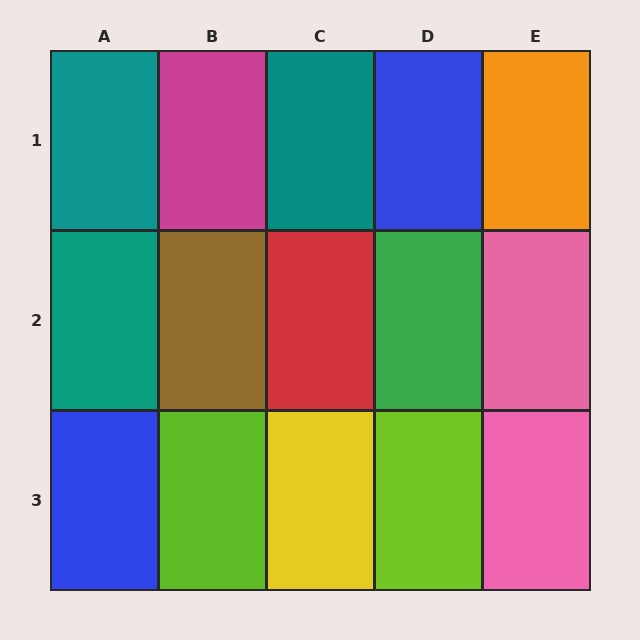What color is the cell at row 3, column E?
Pink.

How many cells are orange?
1 cell is orange.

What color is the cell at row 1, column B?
Magenta.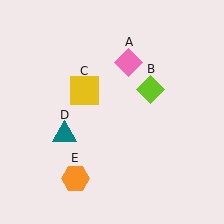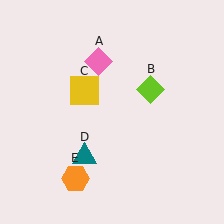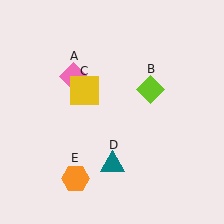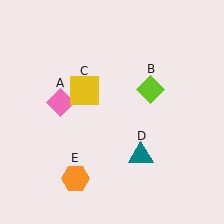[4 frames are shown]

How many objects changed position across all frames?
2 objects changed position: pink diamond (object A), teal triangle (object D).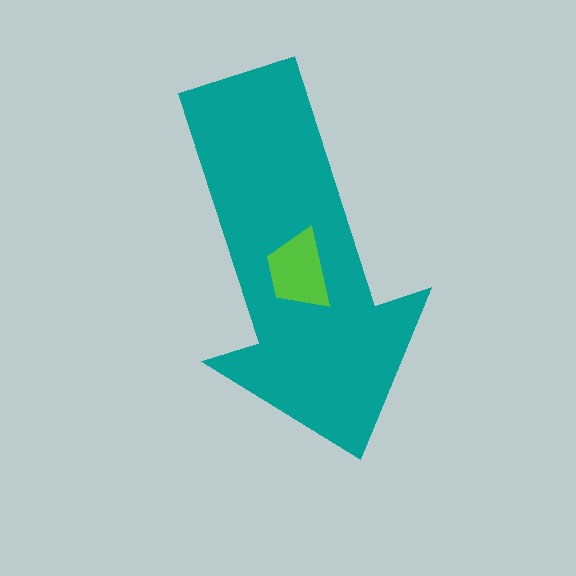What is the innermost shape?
The lime trapezoid.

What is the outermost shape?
The teal arrow.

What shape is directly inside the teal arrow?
The lime trapezoid.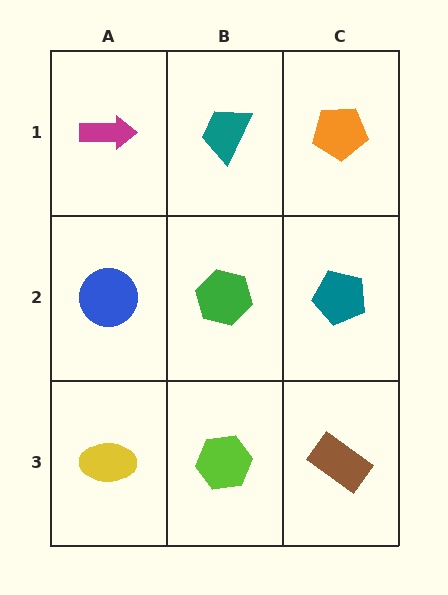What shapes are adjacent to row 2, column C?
An orange pentagon (row 1, column C), a brown rectangle (row 3, column C), a green hexagon (row 2, column B).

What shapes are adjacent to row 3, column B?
A green hexagon (row 2, column B), a yellow ellipse (row 3, column A), a brown rectangle (row 3, column C).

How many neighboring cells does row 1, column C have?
2.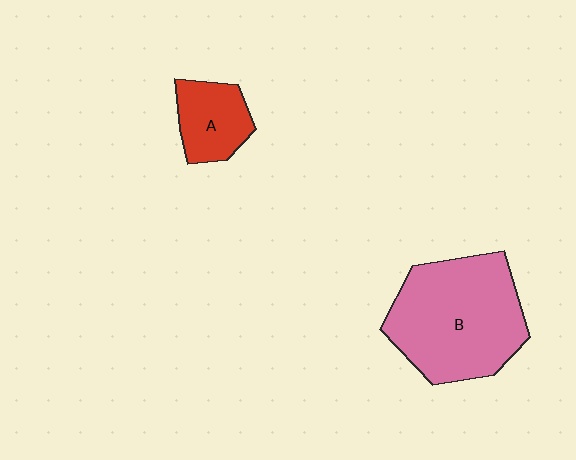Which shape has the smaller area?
Shape A (red).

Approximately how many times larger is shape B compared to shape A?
Approximately 2.7 times.